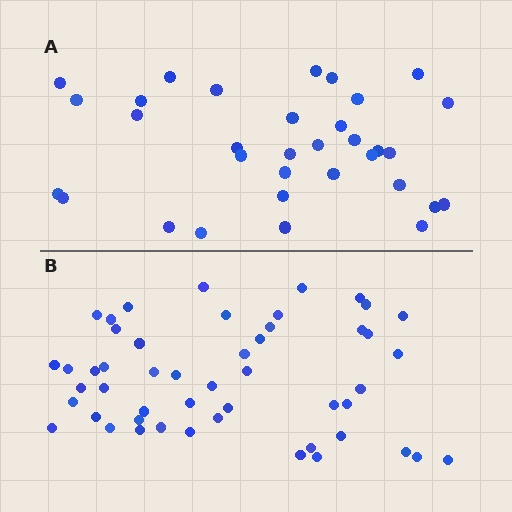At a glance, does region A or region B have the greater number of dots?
Region B (the bottom region) has more dots.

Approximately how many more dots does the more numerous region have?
Region B has approximately 15 more dots than region A.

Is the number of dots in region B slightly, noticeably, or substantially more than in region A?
Region B has substantially more. The ratio is roughly 1.5 to 1.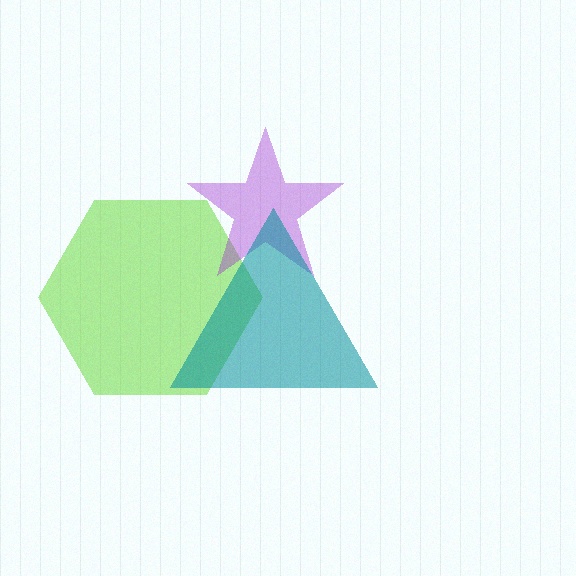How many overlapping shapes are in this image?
There are 3 overlapping shapes in the image.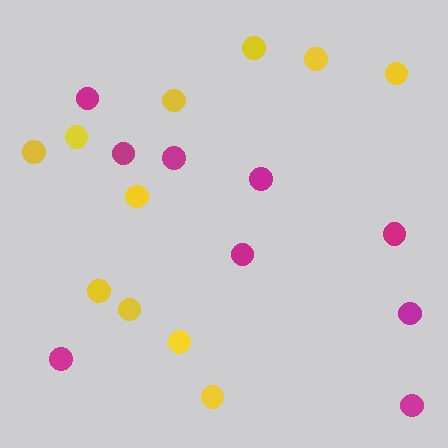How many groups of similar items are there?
There are 2 groups: one group of magenta circles (9) and one group of yellow circles (11).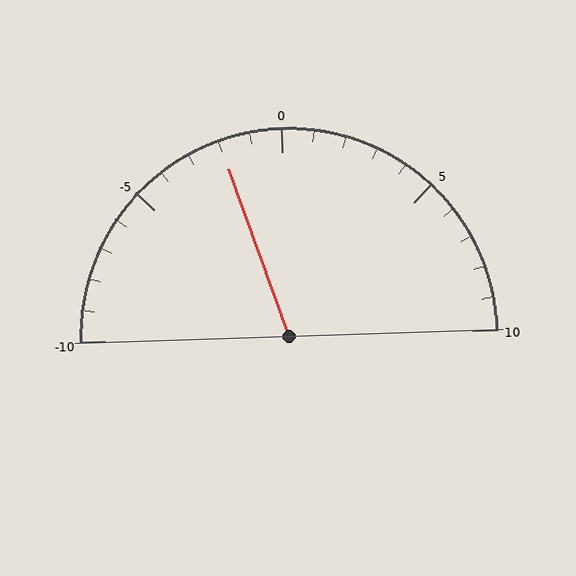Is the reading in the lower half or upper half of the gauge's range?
The reading is in the lower half of the range (-10 to 10).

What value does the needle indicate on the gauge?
The needle indicates approximately -2.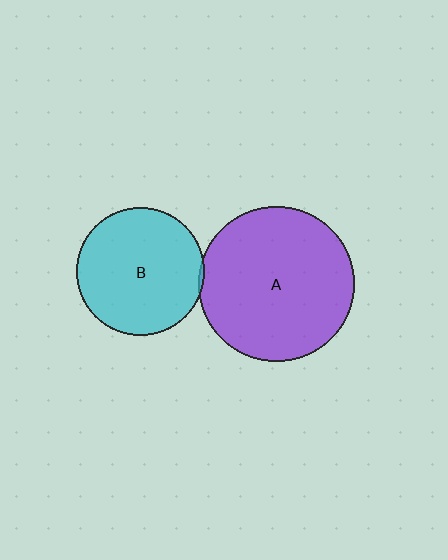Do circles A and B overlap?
Yes.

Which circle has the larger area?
Circle A (purple).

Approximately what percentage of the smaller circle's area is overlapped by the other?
Approximately 5%.